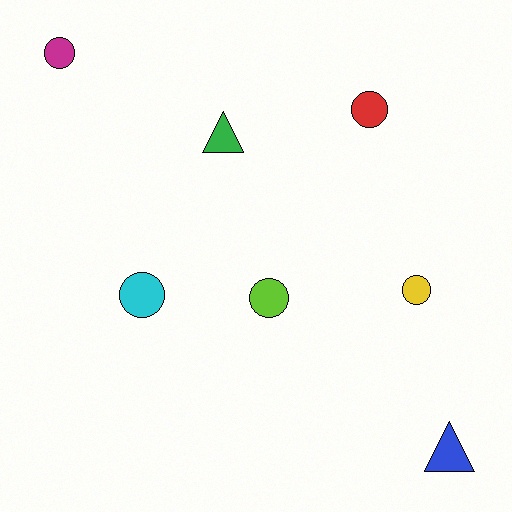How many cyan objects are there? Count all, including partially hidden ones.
There is 1 cyan object.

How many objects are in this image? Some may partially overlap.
There are 7 objects.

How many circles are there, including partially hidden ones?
There are 5 circles.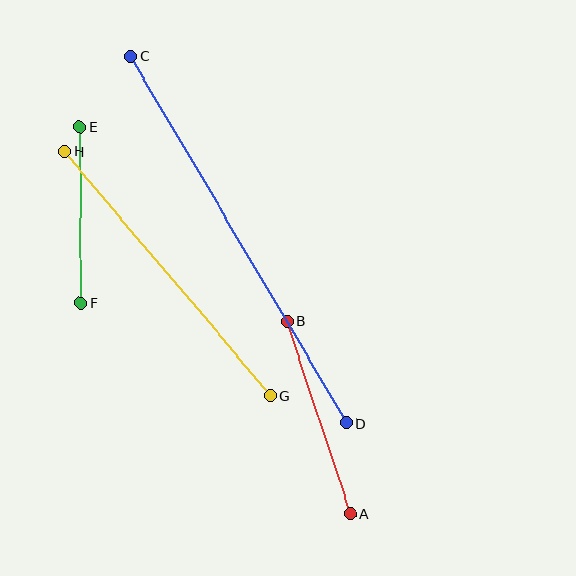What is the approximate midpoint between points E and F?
The midpoint is at approximately (80, 215) pixels.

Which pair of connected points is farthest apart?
Points C and D are farthest apart.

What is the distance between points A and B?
The distance is approximately 203 pixels.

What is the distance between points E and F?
The distance is approximately 176 pixels.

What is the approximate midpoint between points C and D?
The midpoint is at approximately (238, 240) pixels.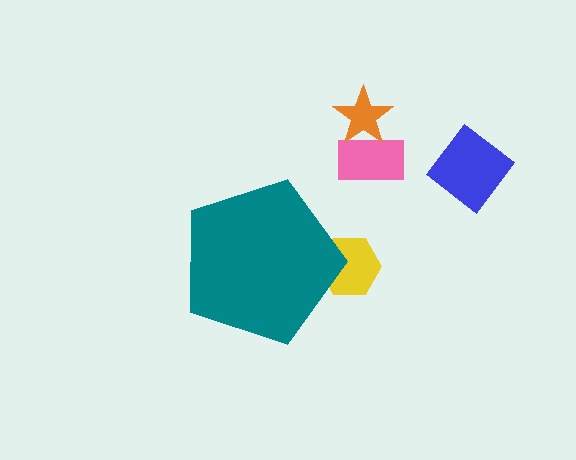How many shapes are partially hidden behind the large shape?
1 shape is partially hidden.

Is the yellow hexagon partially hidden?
Yes, the yellow hexagon is partially hidden behind the teal pentagon.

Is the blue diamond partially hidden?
No, the blue diamond is fully visible.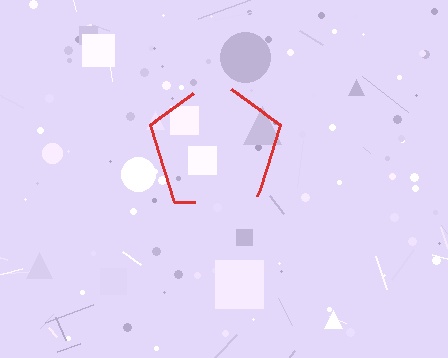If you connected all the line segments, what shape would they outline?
They would outline a pentagon.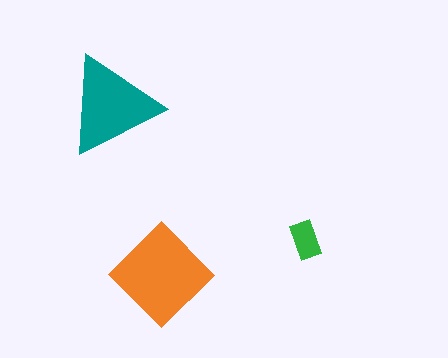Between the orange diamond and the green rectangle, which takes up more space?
The orange diamond.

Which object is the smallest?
The green rectangle.